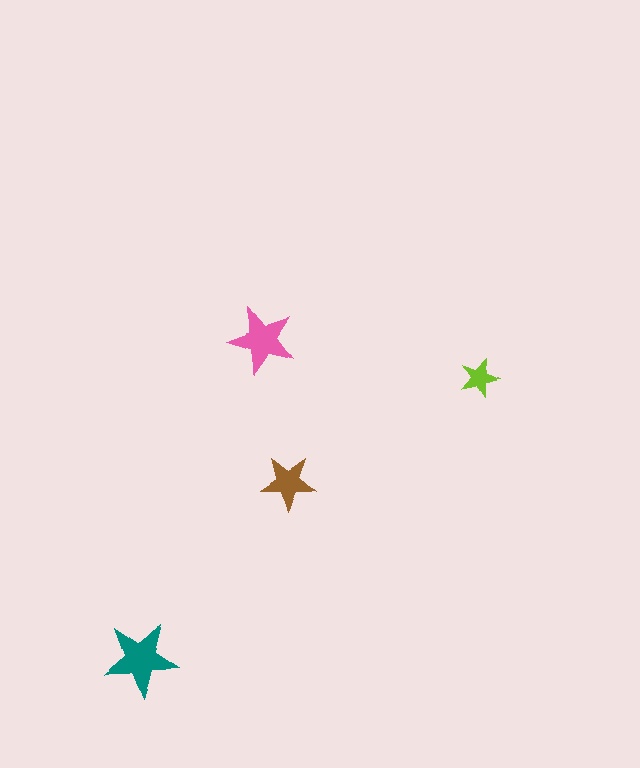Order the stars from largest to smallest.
the teal one, the pink one, the brown one, the lime one.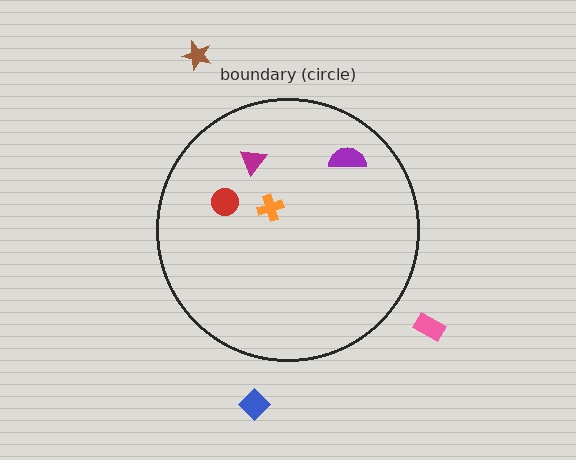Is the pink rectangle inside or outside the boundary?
Outside.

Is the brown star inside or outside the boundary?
Outside.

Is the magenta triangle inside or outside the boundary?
Inside.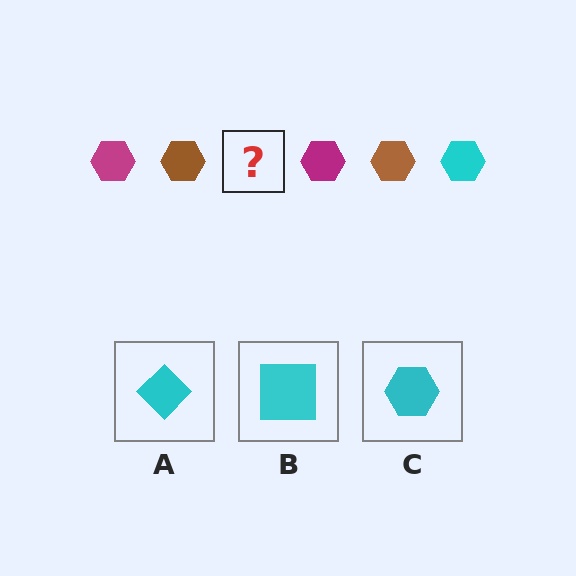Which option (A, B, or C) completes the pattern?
C.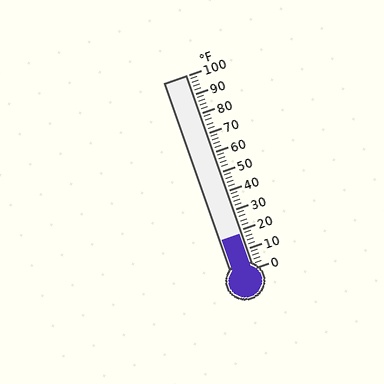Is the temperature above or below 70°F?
The temperature is below 70°F.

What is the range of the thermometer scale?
The thermometer scale ranges from 0°F to 100°F.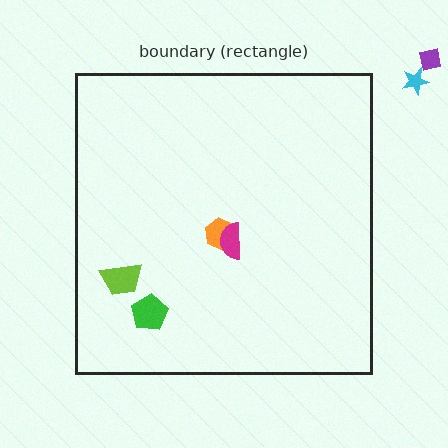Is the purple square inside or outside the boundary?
Outside.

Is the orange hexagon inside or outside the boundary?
Inside.